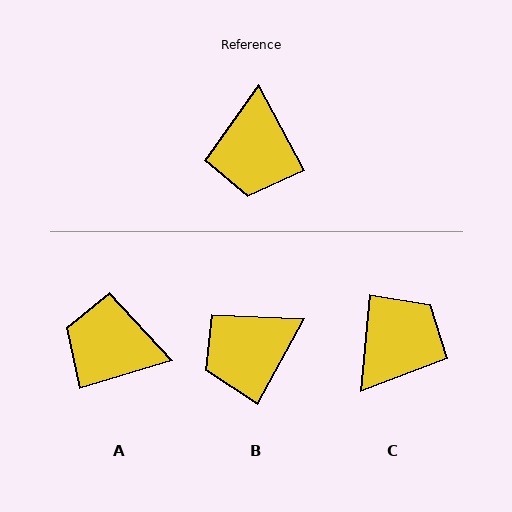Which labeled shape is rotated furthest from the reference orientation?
C, about 147 degrees away.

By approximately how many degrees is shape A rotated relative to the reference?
Approximately 102 degrees clockwise.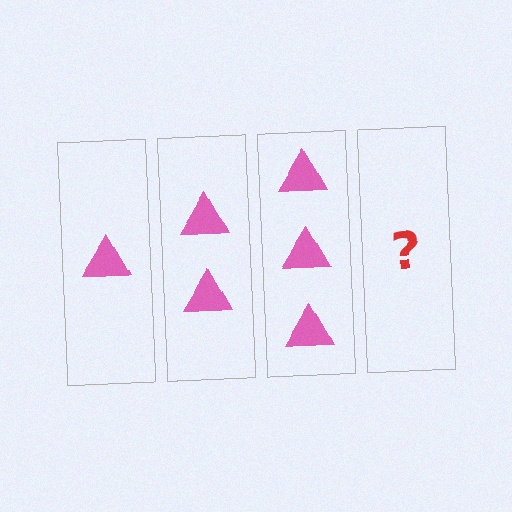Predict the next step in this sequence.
The next step is 4 triangles.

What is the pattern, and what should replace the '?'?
The pattern is that each step adds one more triangle. The '?' should be 4 triangles.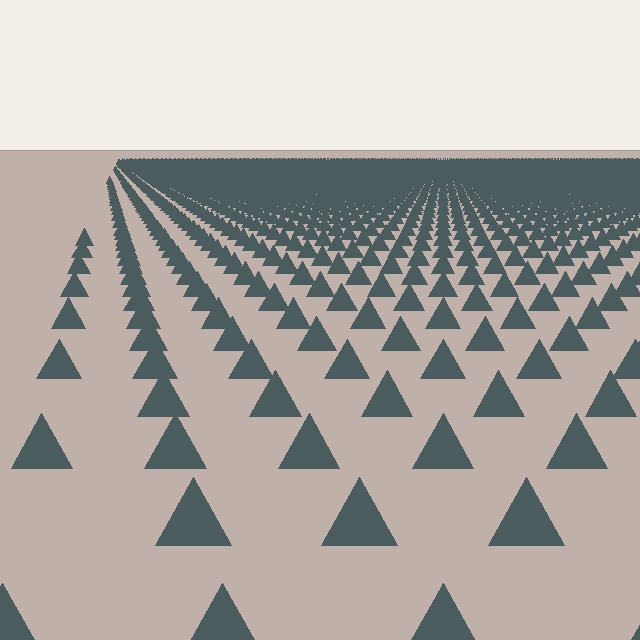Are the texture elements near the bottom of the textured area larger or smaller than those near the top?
Larger. Near the bottom, elements are closer to the viewer and appear at a bigger on-screen size.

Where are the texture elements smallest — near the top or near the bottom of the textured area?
Near the top.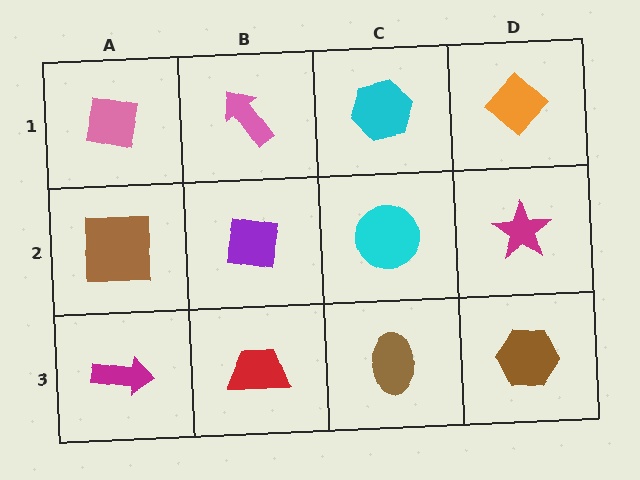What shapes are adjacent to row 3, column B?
A purple square (row 2, column B), a magenta arrow (row 3, column A), a brown ellipse (row 3, column C).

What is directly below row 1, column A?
A brown square.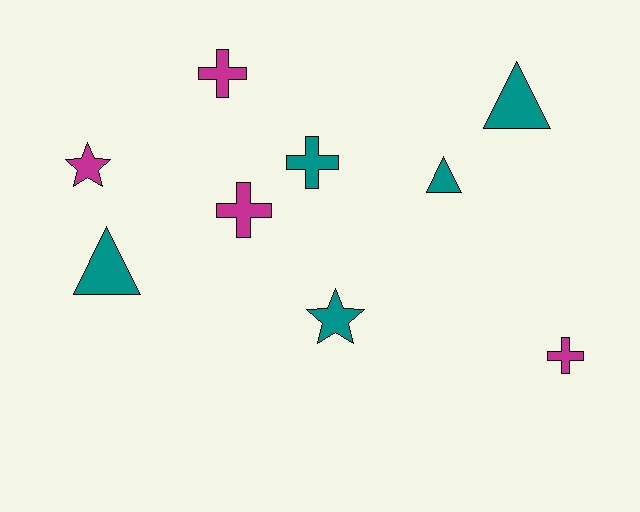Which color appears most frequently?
Teal, with 5 objects.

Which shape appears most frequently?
Cross, with 4 objects.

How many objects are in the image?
There are 9 objects.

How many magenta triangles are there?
There are no magenta triangles.